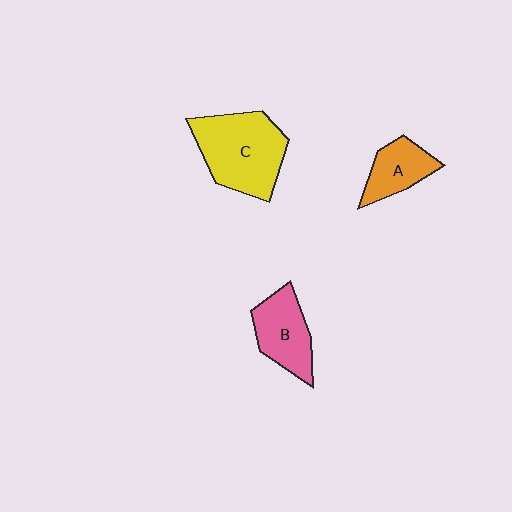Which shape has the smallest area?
Shape A (orange).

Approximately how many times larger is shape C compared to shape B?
Approximately 1.6 times.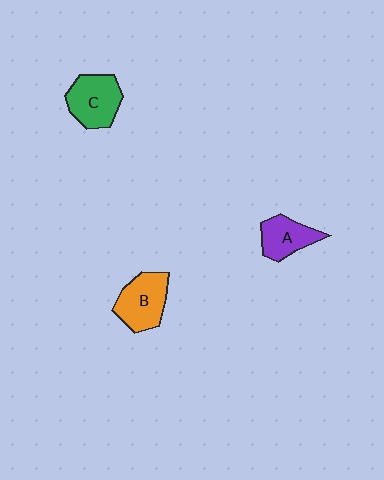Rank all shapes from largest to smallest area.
From largest to smallest: C (green), B (orange), A (purple).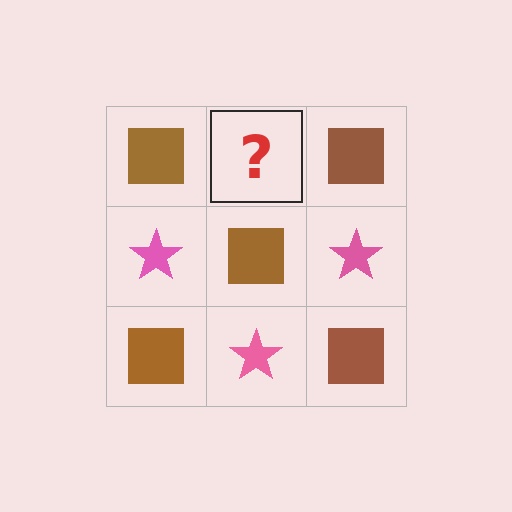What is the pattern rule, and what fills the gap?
The rule is that it alternates brown square and pink star in a checkerboard pattern. The gap should be filled with a pink star.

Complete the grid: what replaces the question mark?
The question mark should be replaced with a pink star.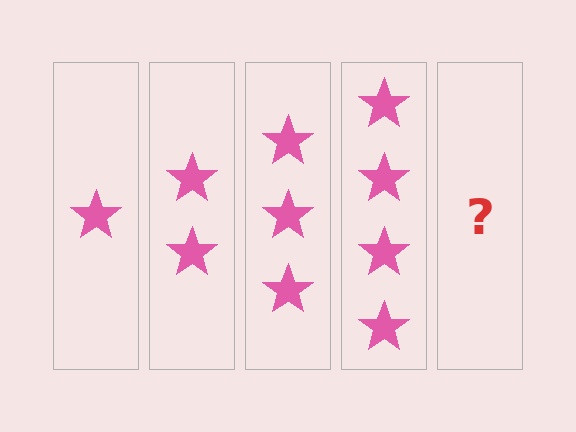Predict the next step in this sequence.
The next step is 5 stars.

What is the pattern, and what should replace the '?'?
The pattern is that each step adds one more star. The '?' should be 5 stars.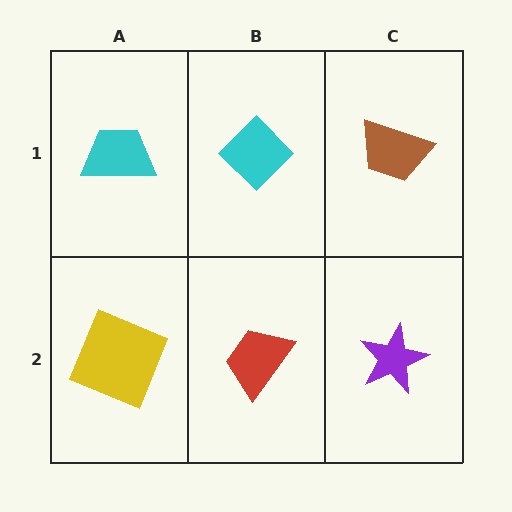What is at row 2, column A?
A yellow square.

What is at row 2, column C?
A purple star.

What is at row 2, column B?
A red trapezoid.